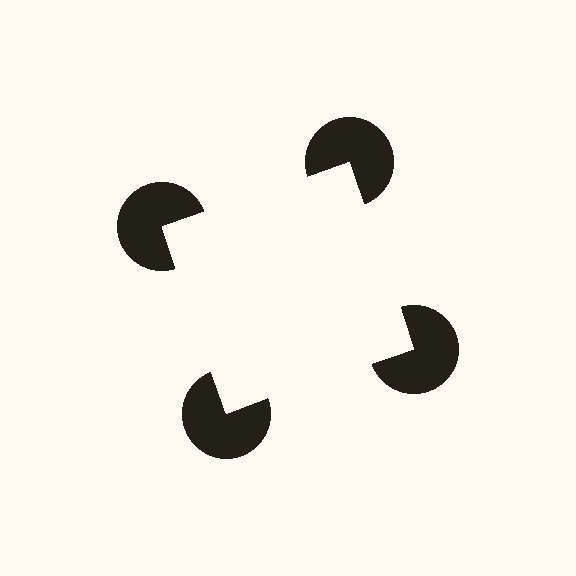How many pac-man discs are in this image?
There are 4 — one at each vertex of the illusory square.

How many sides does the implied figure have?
4 sides.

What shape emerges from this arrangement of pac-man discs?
An illusory square — its edges are inferred from the aligned wedge cuts in the pac-man discs, not physically drawn.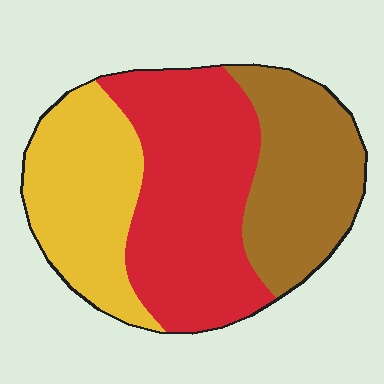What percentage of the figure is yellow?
Yellow covers roughly 30% of the figure.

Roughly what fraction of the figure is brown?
Brown covers roughly 30% of the figure.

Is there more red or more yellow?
Red.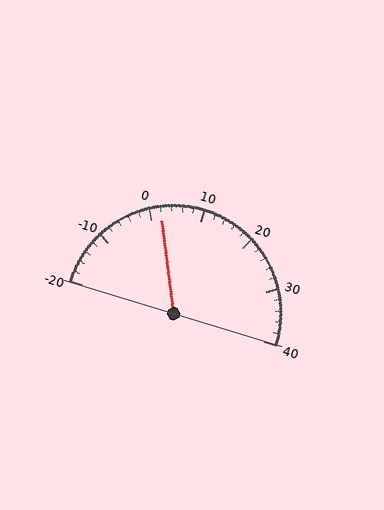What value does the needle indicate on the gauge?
The needle indicates approximately 2.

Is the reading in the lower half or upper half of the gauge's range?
The reading is in the lower half of the range (-20 to 40).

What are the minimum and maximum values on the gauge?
The gauge ranges from -20 to 40.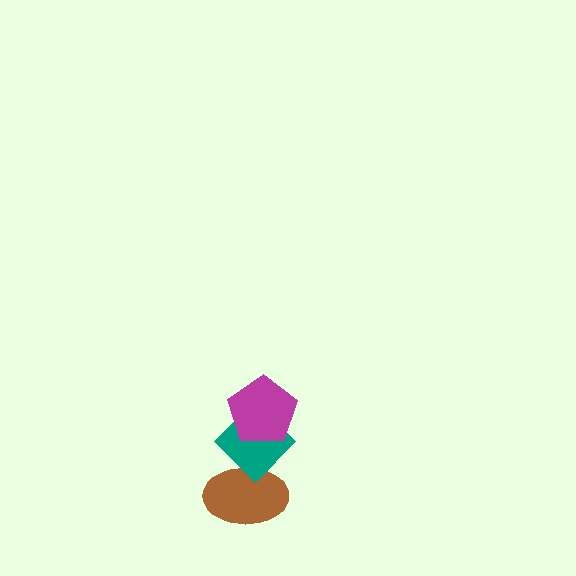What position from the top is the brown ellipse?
The brown ellipse is 3rd from the top.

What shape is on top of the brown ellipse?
The teal diamond is on top of the brown ellipse.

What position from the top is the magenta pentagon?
The magenta pentagon is 1st from the top.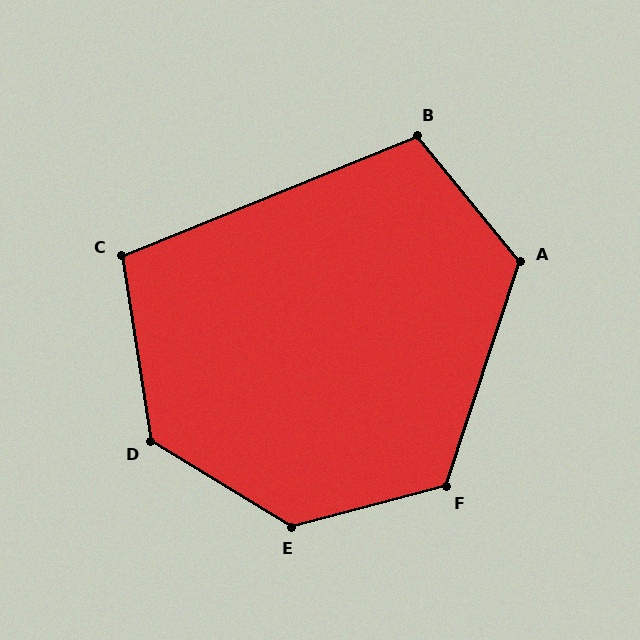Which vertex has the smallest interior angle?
C, at approximately 103 degrees.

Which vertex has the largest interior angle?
E, at approximately 134 degrees.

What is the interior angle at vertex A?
Approximately 123 degrees (obtuse).